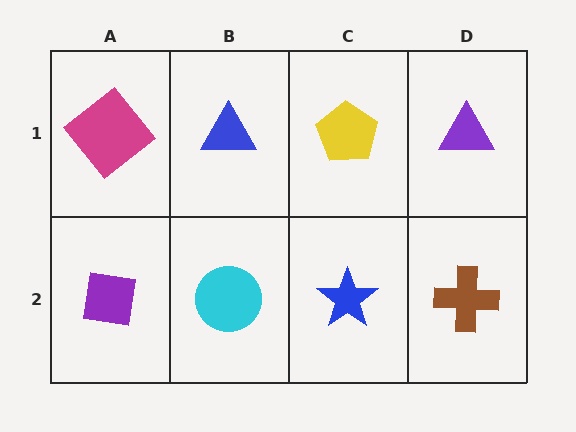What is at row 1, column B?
A blue triangle.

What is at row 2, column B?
A cyan circle.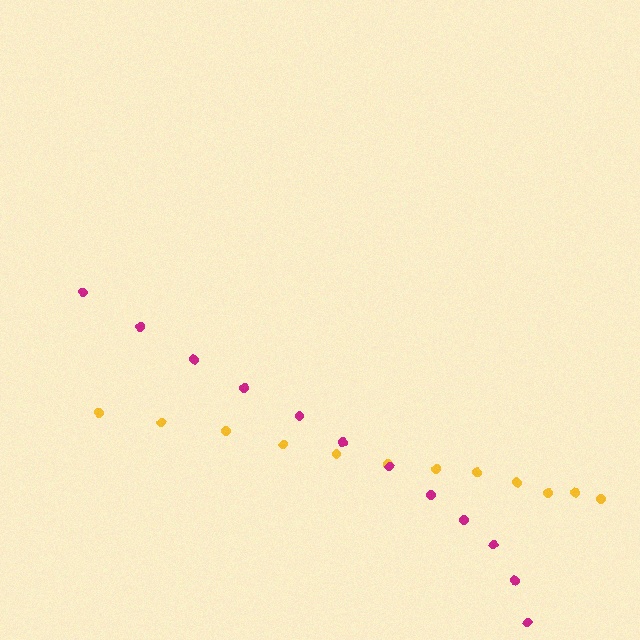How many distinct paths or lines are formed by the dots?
There are 2 distinct paths.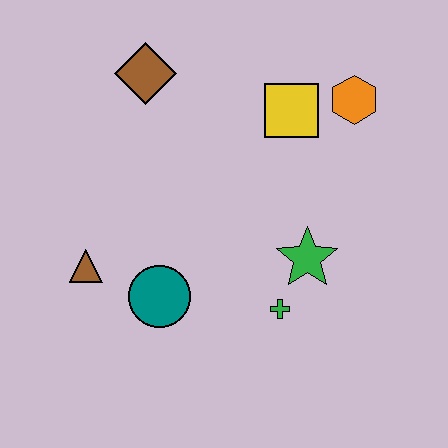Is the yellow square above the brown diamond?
No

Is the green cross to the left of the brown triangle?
No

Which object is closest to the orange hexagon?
The yellow square is closest to the orange hexagon.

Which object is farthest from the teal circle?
The orange hexagon is farthest from the teal circle.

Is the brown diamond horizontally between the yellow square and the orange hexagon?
No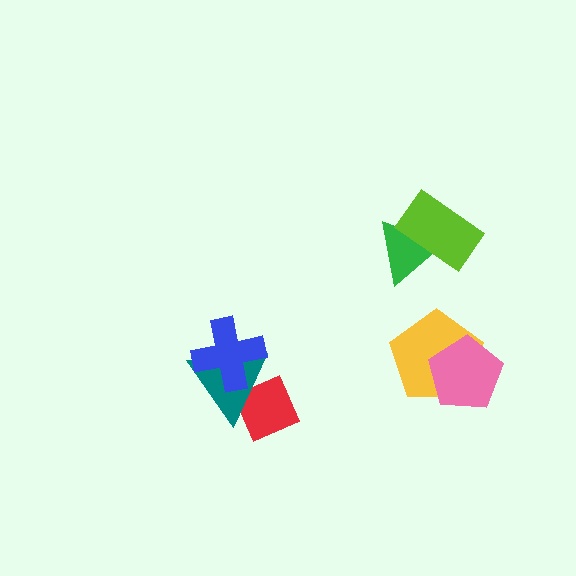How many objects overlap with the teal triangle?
2 objects overlap with the teal triangle.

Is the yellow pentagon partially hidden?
Yes, it is partially covered by another shape.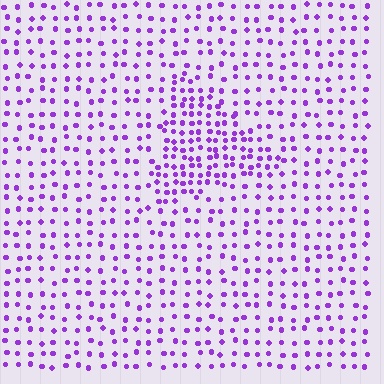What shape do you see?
I see a triangle.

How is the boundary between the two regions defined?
The boundary is defined by a change in element density (approximately 2.0x ratio). All elements are the same color, size, and shape.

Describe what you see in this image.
The image contains small purple elements arranged at two different densities. A triangle-shaped region is visible where the elements are more densely packed than the surrounding area.